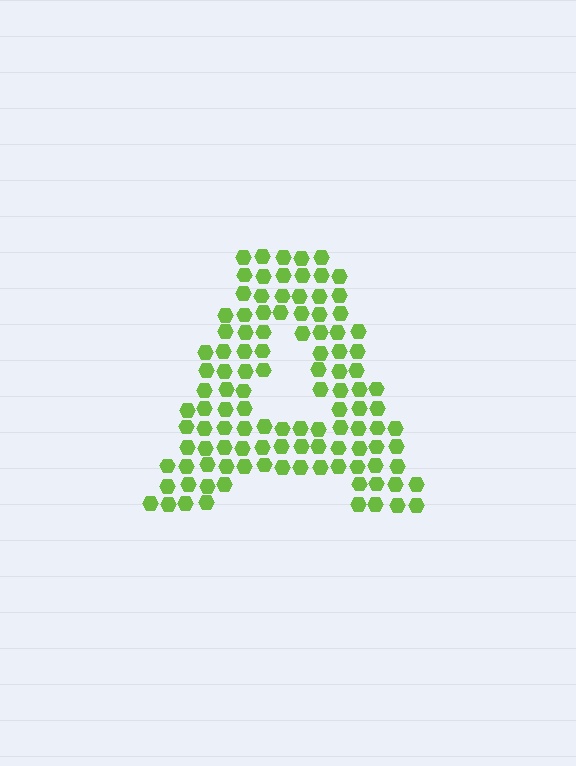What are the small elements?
The small elements are hexagons.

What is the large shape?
The large shape is the letter A.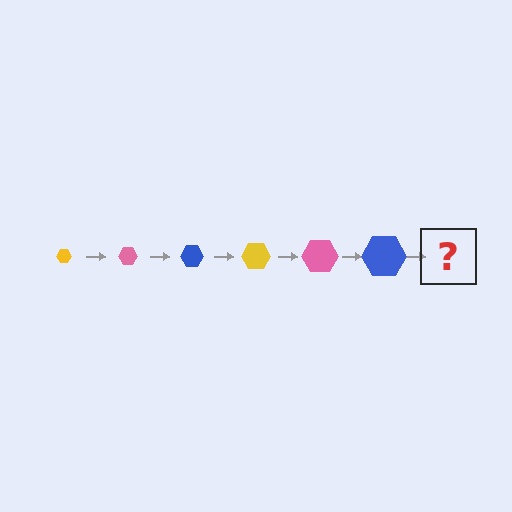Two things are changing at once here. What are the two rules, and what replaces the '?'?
The two rules are that the hexagon grows larger each step and the color cycles through yellow, pink, and blue. The '?' should be a yellow hexagon, larger than the previous one.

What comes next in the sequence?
The next element should be a yellow hexagon, larger than the previous one.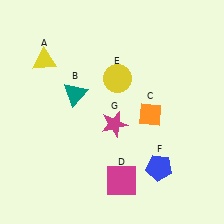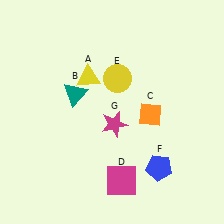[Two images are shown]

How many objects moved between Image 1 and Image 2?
1 object moved between the two images.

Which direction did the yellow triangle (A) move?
The yellow triangle (A) moved right.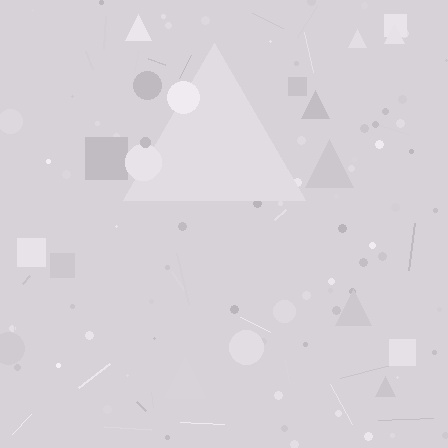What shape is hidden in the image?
A triangle is hidden in the image.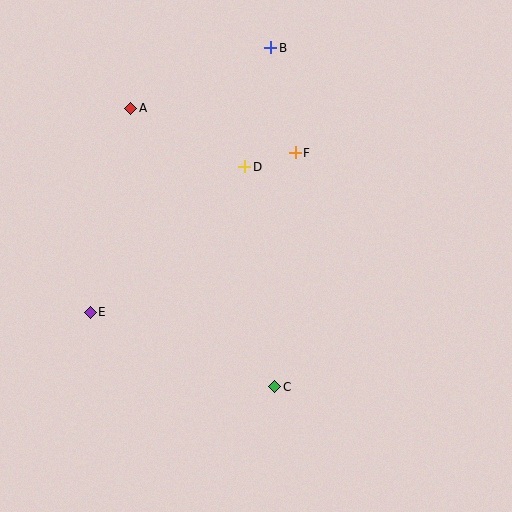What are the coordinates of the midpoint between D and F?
The midpoint between D and F is at (270, 160).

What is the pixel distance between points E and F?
The distance between E and F is 260 pixels.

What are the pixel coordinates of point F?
Point F is at (295, 153).